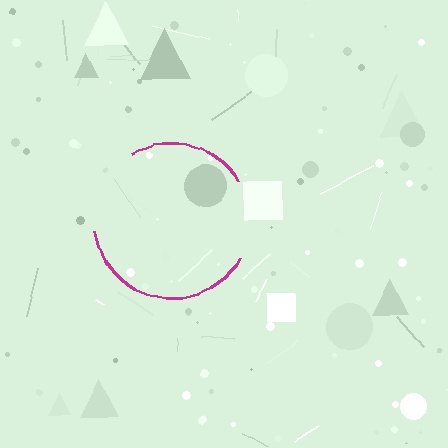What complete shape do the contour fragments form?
The contour fragments form a circle.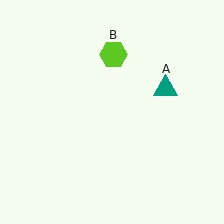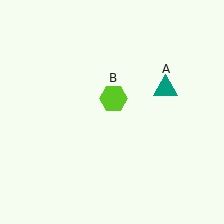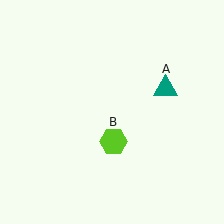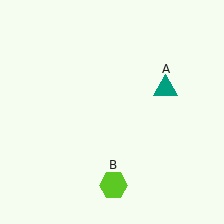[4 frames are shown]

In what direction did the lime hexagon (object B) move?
The lime hexagon (object B) moved down.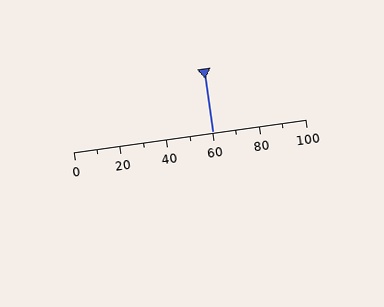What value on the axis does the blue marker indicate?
The marker indicates approximately 60.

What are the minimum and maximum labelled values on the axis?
The axis runs from 0 to 100.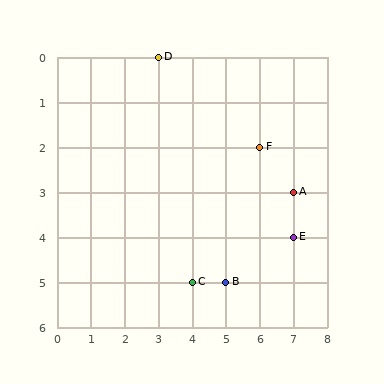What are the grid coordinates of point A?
Point A is at grid coordinates (7, 3).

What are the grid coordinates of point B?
Point B is at grid coordinates (5, 5).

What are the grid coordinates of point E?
Point E is at grid coordinates (7, 4).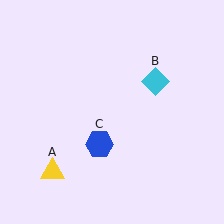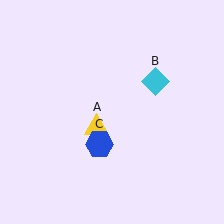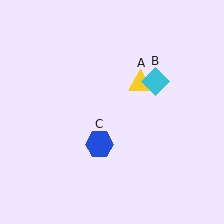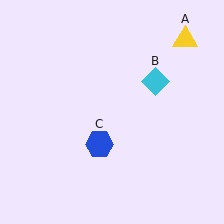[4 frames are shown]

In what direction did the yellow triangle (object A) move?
The yellow triangle (object A) moved up and to the right.